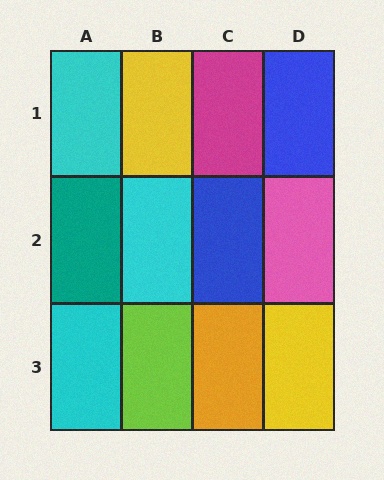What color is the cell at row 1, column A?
Cyan.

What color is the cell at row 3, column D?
Yellow.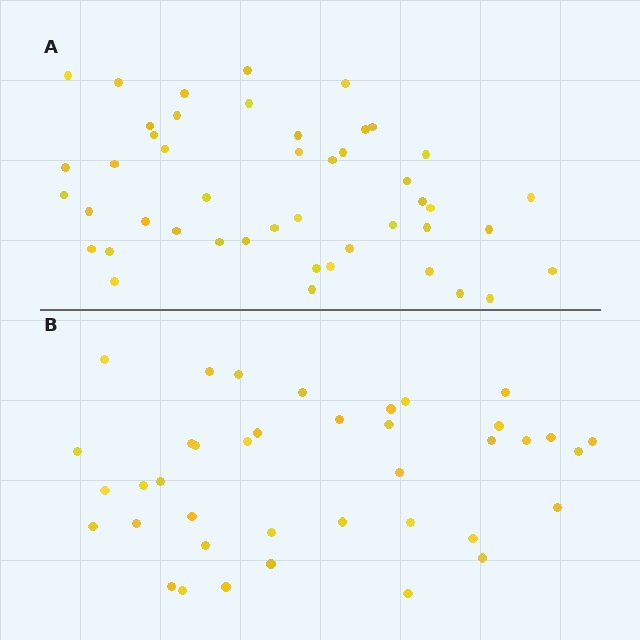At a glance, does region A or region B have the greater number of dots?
Region A (the top region) has more dots.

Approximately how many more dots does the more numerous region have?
Region A has roughly 8 or so more dots than region B.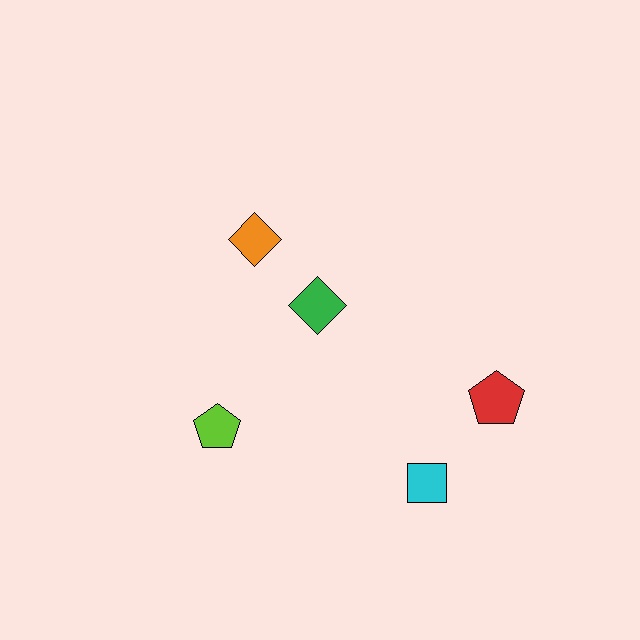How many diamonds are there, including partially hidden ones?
There are 2 diamonds.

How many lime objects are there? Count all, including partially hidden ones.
There is 1 lime object.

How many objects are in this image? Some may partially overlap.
There are 5 objects.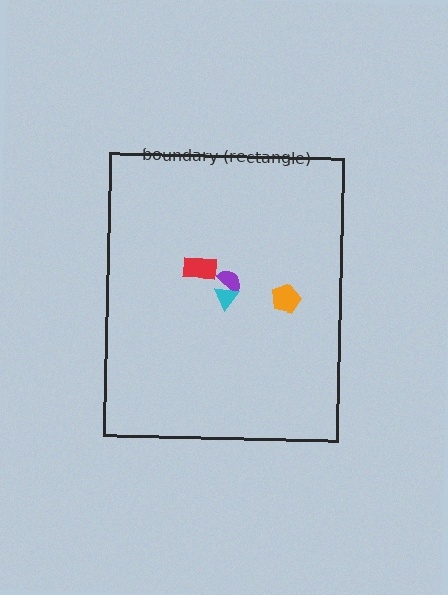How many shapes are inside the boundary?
4 inside, 0 outside.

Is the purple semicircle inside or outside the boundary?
Inside.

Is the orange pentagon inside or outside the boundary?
Inside.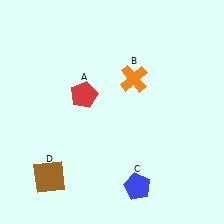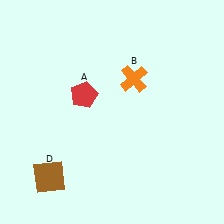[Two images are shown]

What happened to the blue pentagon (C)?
The blue pentagon (C) was removed in Image 2. It was in the bottom-right area of Image 1.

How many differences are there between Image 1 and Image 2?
There is 1 difference between the two images.